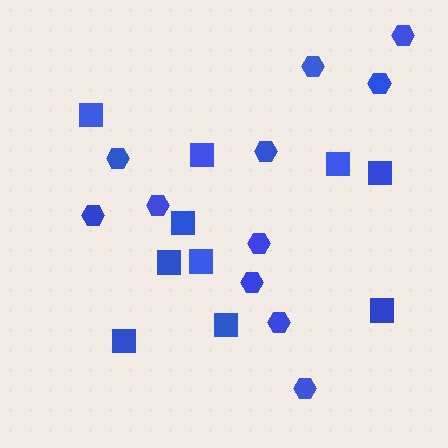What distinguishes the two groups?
There are 2 groups: one group of squares (10) and one group of hexagons (11).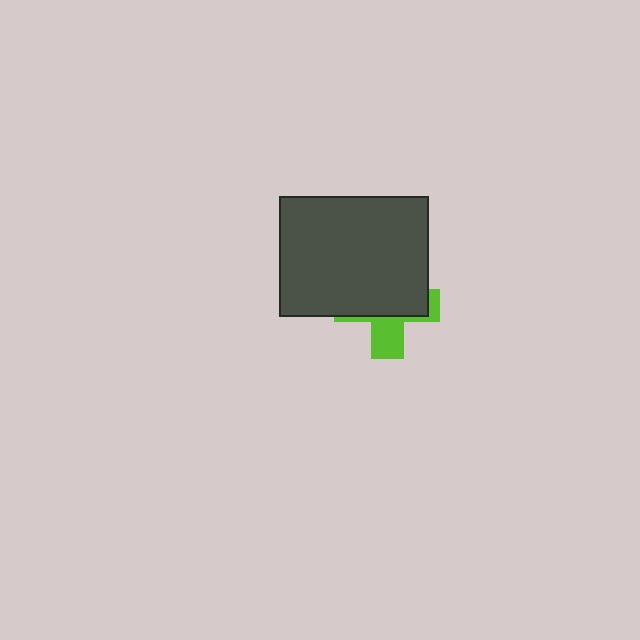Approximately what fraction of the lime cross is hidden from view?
Roughly 67% of the lime cross is hidden behind the dark gray rectangle.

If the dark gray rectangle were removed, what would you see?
You would see the complete lime cross.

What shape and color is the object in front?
The object in front is a dark gray rectangle.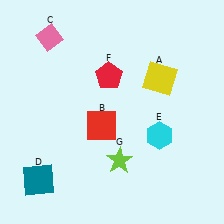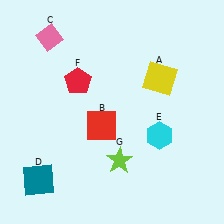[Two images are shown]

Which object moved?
The red pentagon (F) moved left.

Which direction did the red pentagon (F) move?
The red pentagon (F) moved left.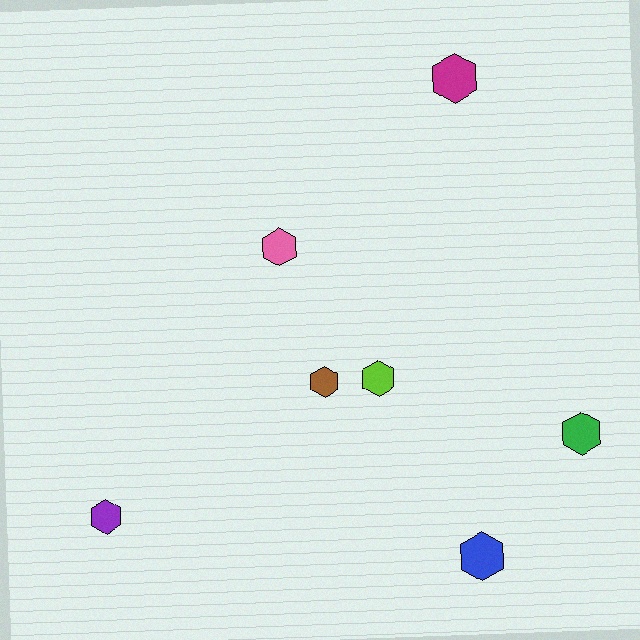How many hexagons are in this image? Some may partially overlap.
There are 7 hexagons.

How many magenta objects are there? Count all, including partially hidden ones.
There is 1 magenta object.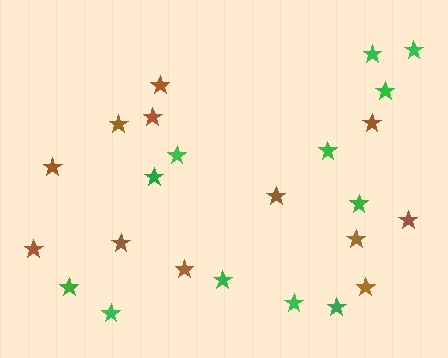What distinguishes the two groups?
There are 2 groups: one group of green stars (12) and one group of brown stars (12).